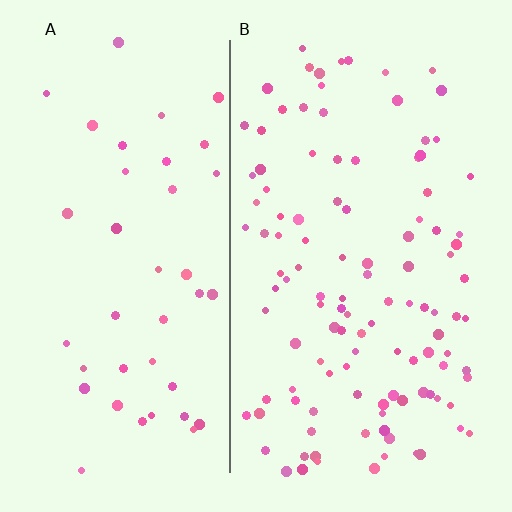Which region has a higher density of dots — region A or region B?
B (the right).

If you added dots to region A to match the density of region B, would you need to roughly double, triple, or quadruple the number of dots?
Approximately triple.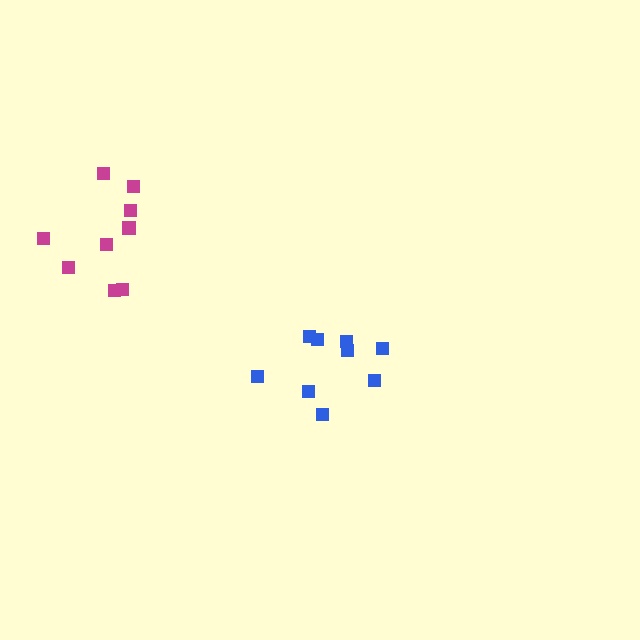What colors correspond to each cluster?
The clusters are colored: blue, magenta.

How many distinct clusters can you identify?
There are 2 distinct clusters.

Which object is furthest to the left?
The magenta cluster is leftmost.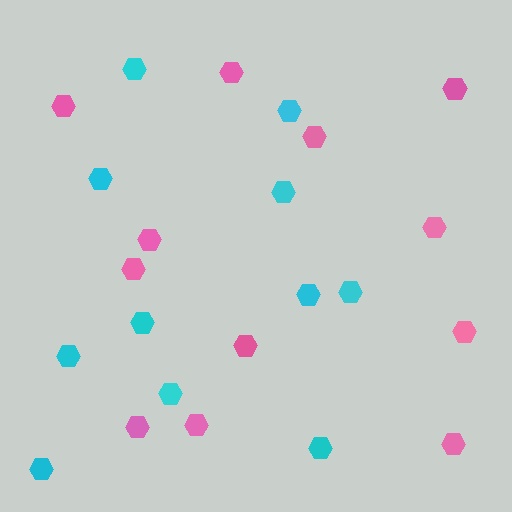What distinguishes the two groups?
There are 2 groups: one group of pink hexagons (12) and one group of cyan hexagons (11).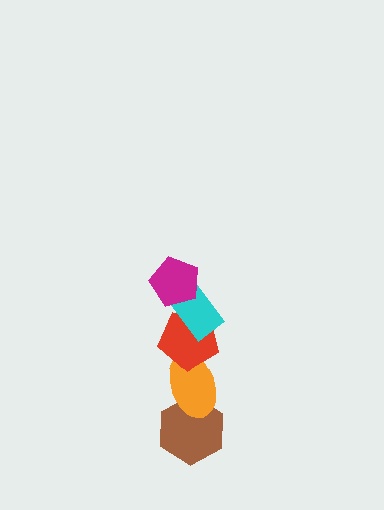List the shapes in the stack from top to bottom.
From top to bottom: the magenta pentagon, the cyan rectangle, the red pentagon, the orange ellipse, the brown hexagon.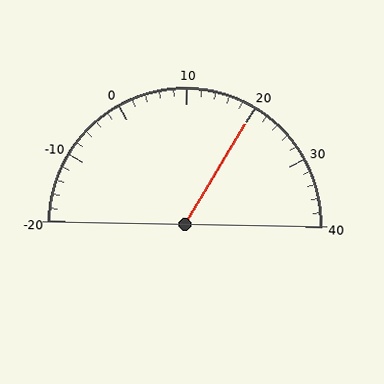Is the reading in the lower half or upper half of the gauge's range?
The reading is in the upper half of the range (-20 to 40).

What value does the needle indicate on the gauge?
The needle indicates approximately 20.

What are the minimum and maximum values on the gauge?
The gauge ranges from -20 to 40.